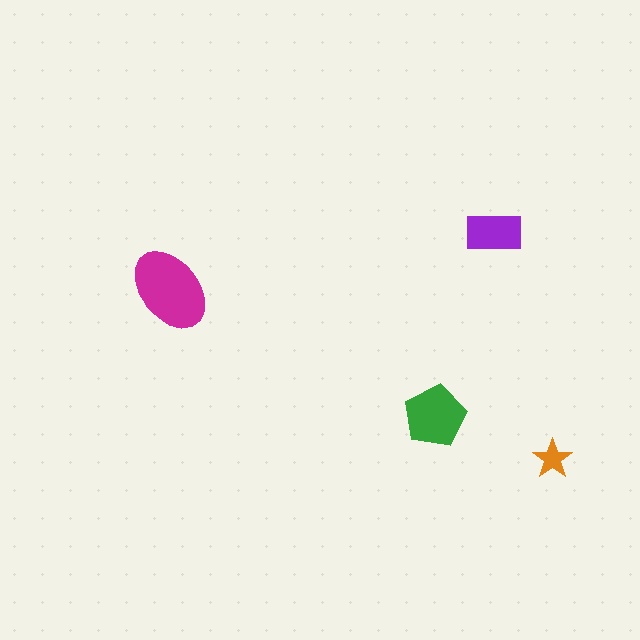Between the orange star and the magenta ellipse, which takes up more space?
The magenta ellipse.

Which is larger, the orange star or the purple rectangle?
The purple rectangle.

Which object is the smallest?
The orange star.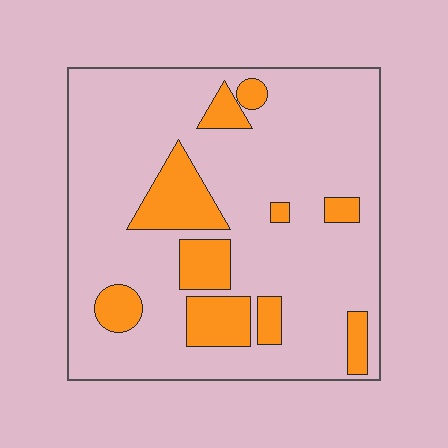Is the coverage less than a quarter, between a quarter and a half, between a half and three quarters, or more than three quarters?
Less than a quarter.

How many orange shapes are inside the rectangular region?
10.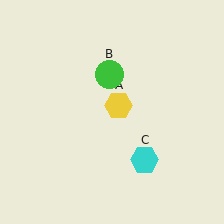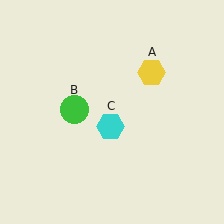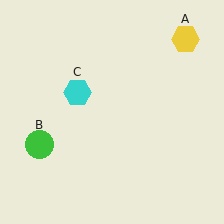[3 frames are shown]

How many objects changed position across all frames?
3 objects changed position: yellow hexagon (object A), green circle (object B), cyan hexagon (object C).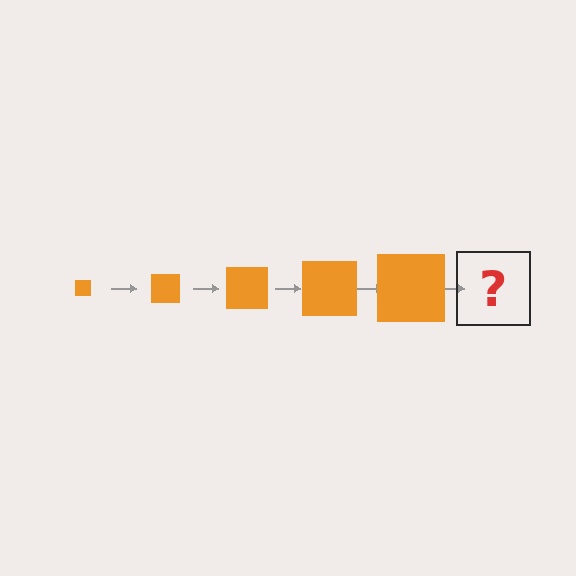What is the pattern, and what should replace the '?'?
The pattern is that the square gets progressively larger each step. The '?' should be an orange square, larger than the previous one.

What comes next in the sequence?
The next element should be an orange square, larger than the previous one.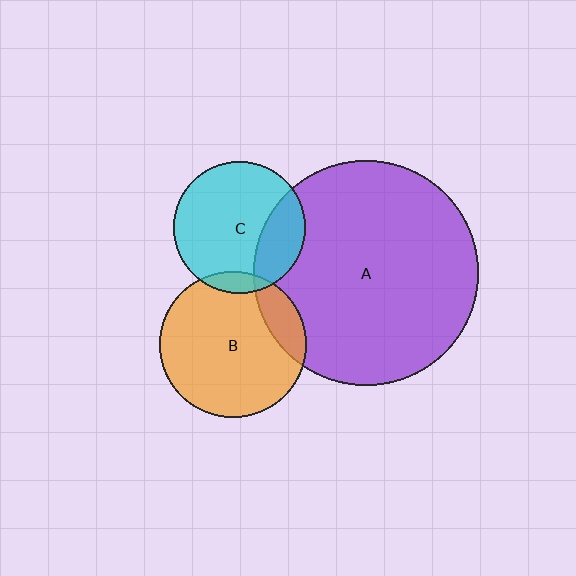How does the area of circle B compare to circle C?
Approximately 1.2 times.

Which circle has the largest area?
Circle A (purple).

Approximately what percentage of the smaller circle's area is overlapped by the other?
Approximately 10%.